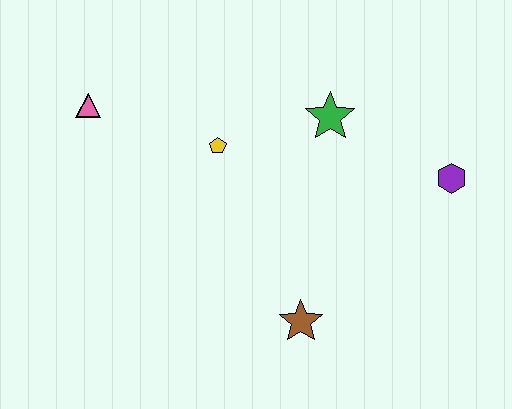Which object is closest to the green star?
The yellow pentagon is closest to the green star.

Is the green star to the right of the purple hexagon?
No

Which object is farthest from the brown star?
The pink triangle is farthest from the brown star.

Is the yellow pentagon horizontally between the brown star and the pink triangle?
Yes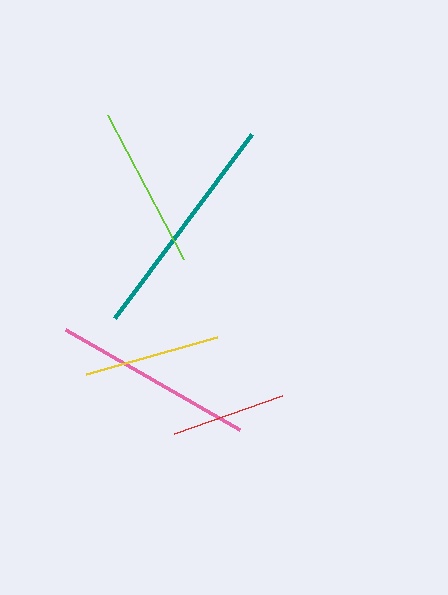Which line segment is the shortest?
The red line is the shortest at approximately 115 pixels.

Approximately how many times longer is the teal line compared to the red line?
The teal line is approximately 2.0 times the length of the red line.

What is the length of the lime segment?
The lime segment is approximately 163 pixels long.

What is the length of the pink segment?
The pink segment is approximately 200 pixels long.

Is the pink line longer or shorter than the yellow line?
The pink line is longer than the yellow line.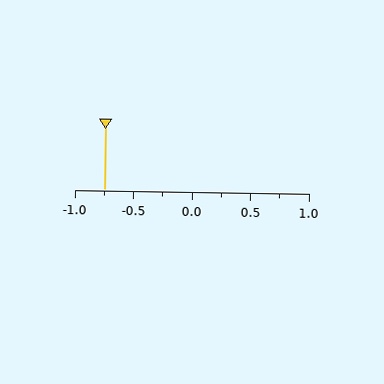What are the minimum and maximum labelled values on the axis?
The axis runs from -1.0 to 1.0.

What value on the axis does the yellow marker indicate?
The marker indicates approximately -0.75.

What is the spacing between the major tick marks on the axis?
The major ticks are spaced 0.5 apart.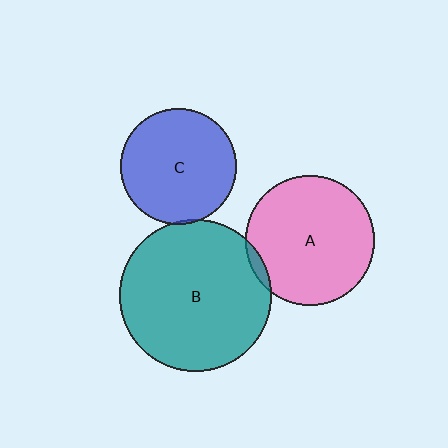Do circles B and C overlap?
Yes.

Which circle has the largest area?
Circle B (teal).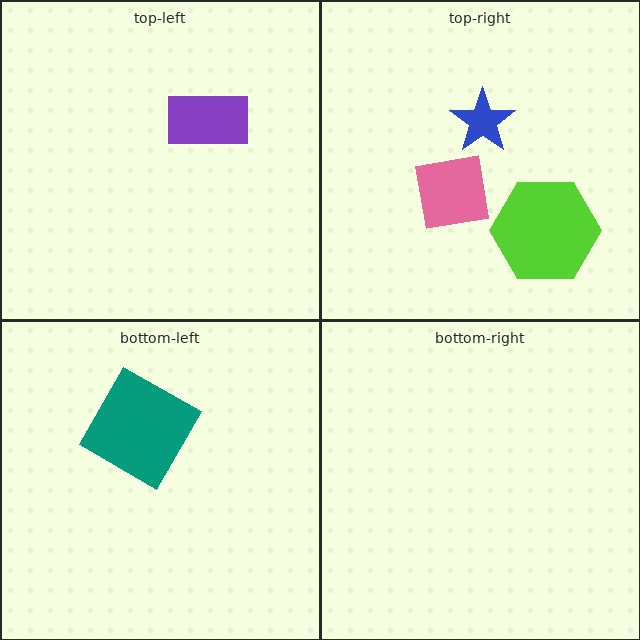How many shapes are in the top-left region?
1.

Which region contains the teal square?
The bottom-left region.